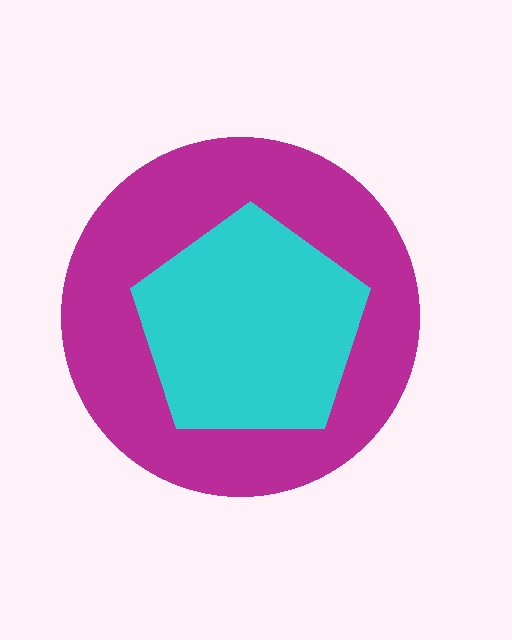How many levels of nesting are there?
2.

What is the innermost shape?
The cyan pentagon.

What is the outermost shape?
The magenta circle.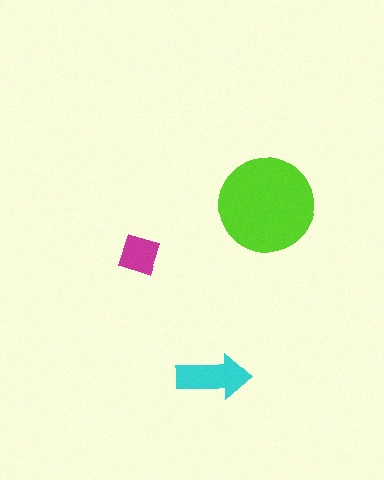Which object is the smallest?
The magenta diamond.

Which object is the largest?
The lime circle.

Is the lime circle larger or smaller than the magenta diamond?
Larger.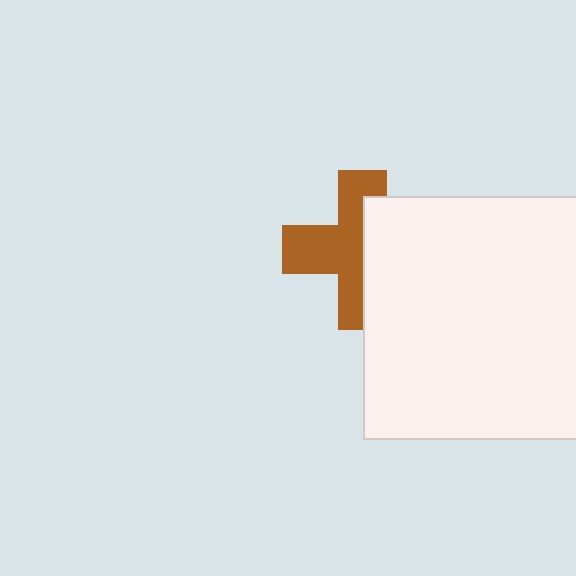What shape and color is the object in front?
The object in front is a white rectangle.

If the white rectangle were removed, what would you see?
You would see the complete brown cross.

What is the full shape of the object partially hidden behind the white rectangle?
The partially hidden object is a brown cross.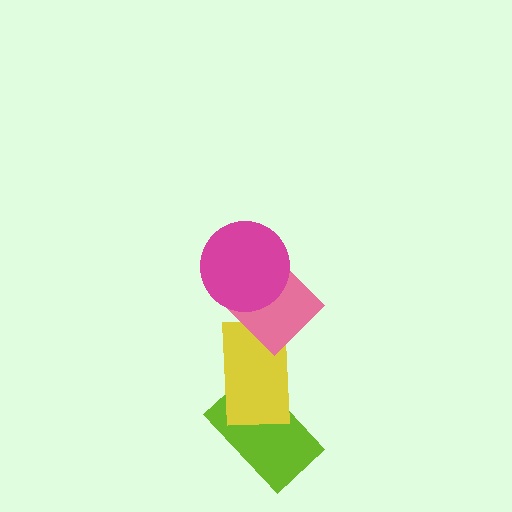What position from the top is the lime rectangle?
The lime rectangle is 4th from the top.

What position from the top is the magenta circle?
The magenta circle is 1st from the top.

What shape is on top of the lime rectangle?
The yellow rectangle is on top of the lime rectangle.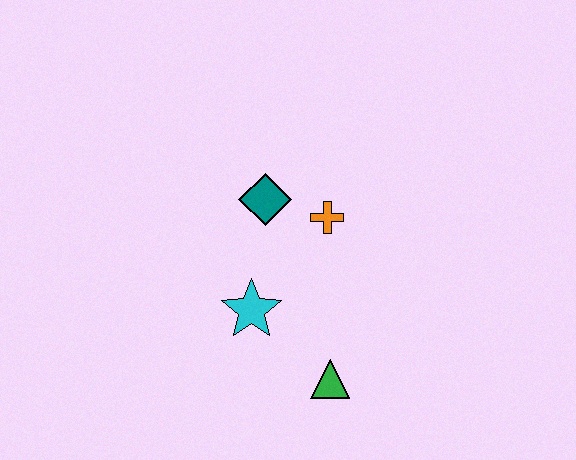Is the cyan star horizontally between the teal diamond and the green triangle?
No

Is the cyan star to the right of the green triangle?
No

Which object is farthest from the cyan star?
The orange cross is farthest from the cyan star.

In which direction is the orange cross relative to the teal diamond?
The orange cross is to the right of the teal diamond.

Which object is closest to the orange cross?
The teal diamond is closest to the orange cross.